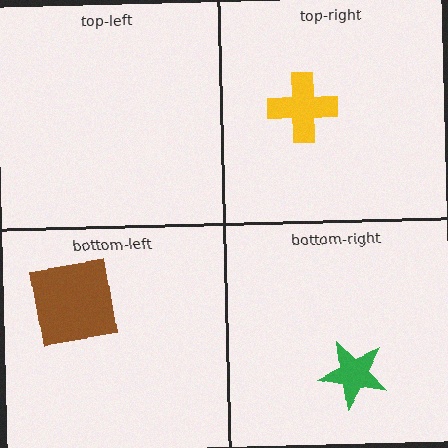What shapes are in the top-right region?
The yellow cross.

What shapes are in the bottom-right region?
The green star.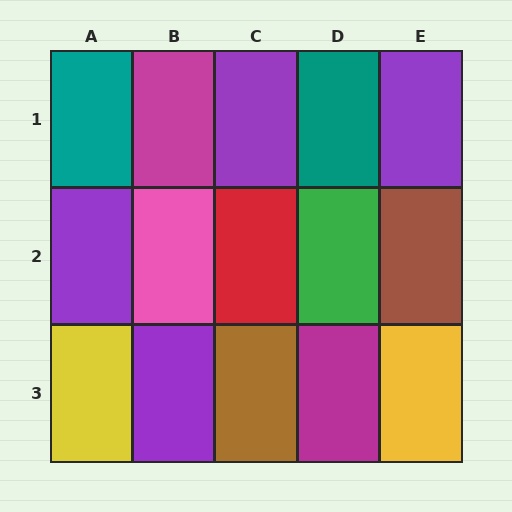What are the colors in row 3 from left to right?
Yellow, purple, brown, magenta, yellow.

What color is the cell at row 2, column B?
Pink.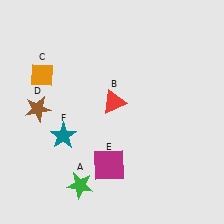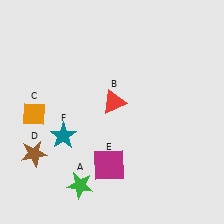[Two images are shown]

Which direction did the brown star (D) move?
The brown star (D) moved down.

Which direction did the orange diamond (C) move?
The orange diamond (C) moved down.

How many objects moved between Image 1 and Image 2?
2 objects moved between the two images.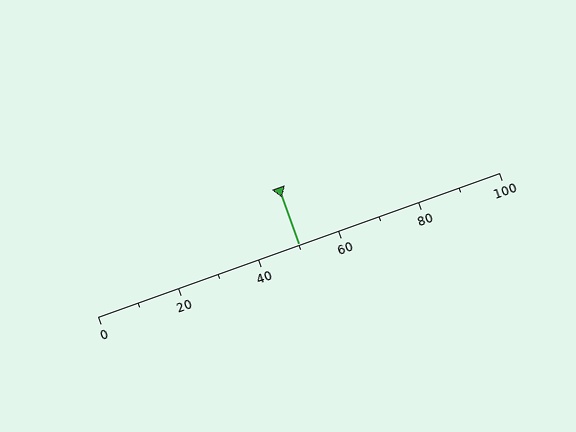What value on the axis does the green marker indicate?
The marker indicates approximately 50.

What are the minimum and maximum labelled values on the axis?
The axis runs from 0 to 100.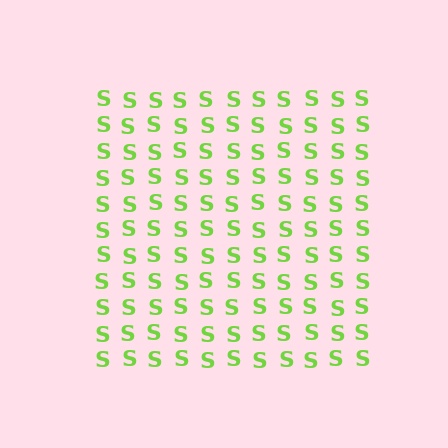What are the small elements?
The small elements are letter S's.